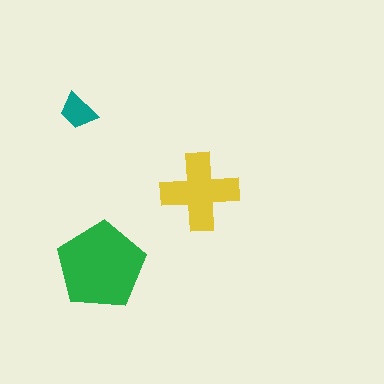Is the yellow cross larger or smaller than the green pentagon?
Smaller.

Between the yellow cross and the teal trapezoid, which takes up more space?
The yellow cross.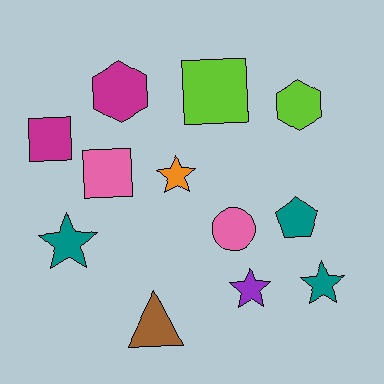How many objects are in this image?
There are 12 objects.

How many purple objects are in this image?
There is 1 purple object.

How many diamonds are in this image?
There are no diamonds.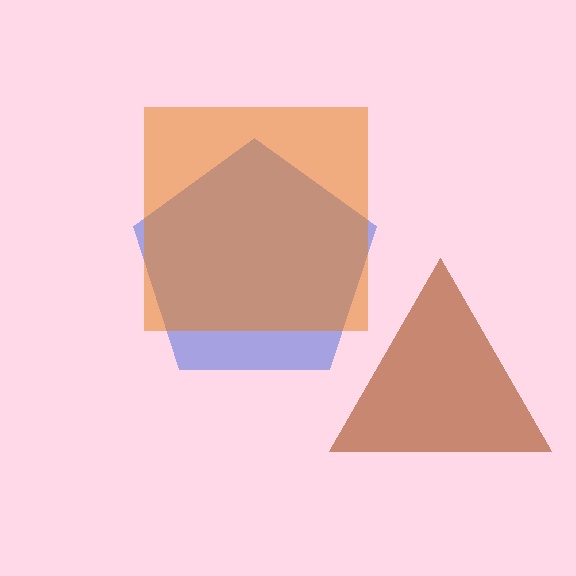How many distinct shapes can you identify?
There are 3 distinct shapes: a blue pentagon, a brown triangle, an orange square.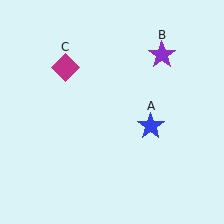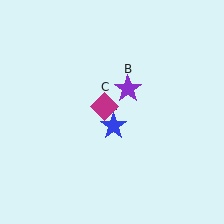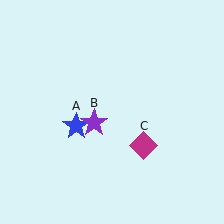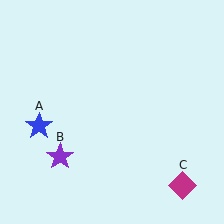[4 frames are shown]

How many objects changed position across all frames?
3 objects changed position: blue star (object A), purple star (object B), magenta diamond (object C).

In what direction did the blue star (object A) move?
The blue star (object A) moved left.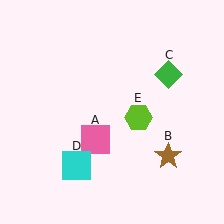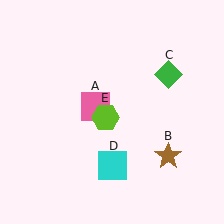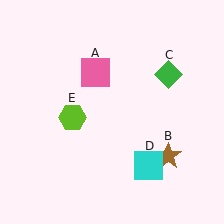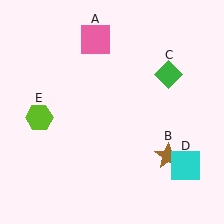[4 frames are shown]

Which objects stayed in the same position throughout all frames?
Brown star (object B) and green diamond (object C) remained stationary.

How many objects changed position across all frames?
3 objects changed position: pink square (object A), cyan square (object D), lime hexagon (object E).